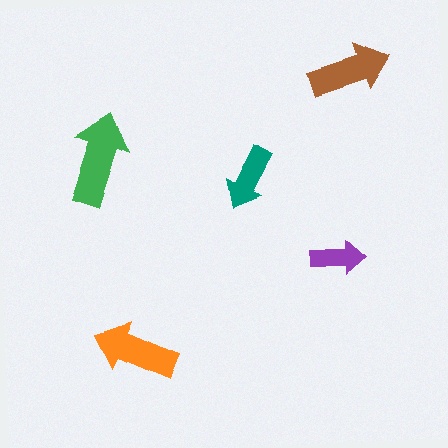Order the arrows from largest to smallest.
the green one, the orange one, the brown one, the teal one, the purple one.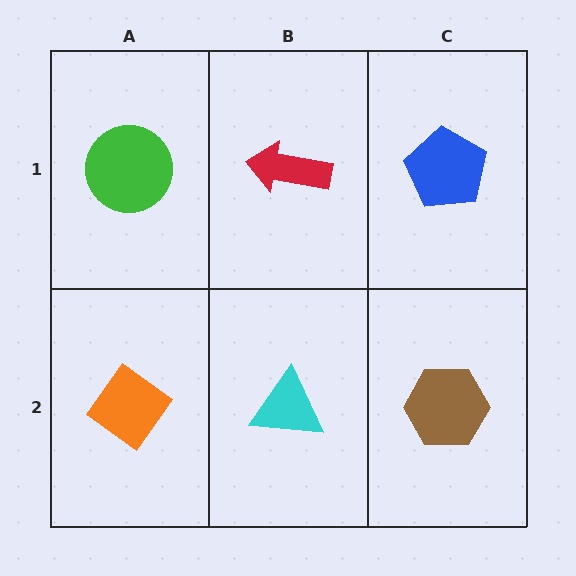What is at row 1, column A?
A green circle.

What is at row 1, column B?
A red arrow.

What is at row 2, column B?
A cyan triangle.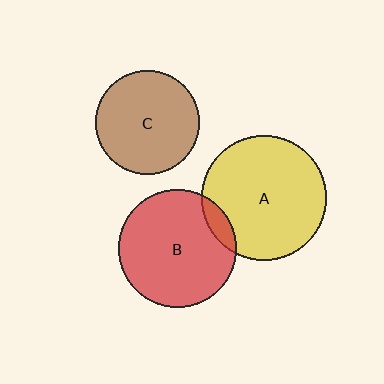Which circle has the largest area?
Circle A (yellow).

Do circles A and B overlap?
Yes.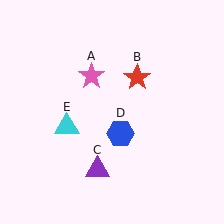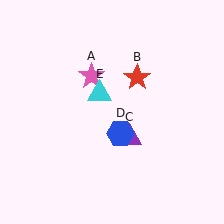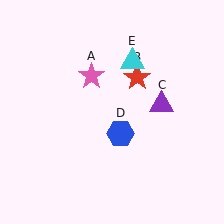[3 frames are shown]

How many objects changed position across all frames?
2 objects changed position: purple triangle (object C), cyan triangle (object E).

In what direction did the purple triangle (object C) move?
The purple triangle (object C) moved up and to the right.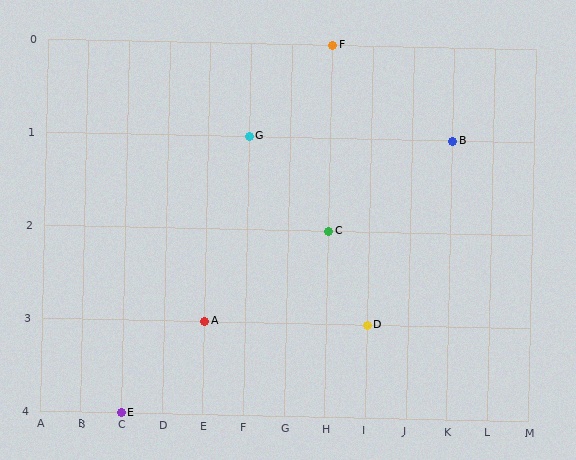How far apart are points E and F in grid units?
Points E and F are 5 columns and 4 rows apart (about 6.4 grid units diagonally).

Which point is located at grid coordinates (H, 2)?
Point C is at (H, 2).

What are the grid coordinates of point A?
Point A is at grid coordinates (E, 3).